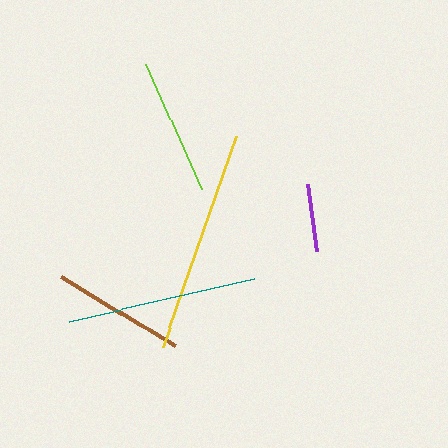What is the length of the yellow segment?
The yellow segment is approximately 223 pixels long.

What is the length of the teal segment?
The teal segment is approximately 190 pixels long.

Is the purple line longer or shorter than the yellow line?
The yellow line is longer than the purple line.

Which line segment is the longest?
The yellow line is the longest at approximately 223 pixels.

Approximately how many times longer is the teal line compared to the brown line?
The teal line is approximately 1.4 times the length of the brown line.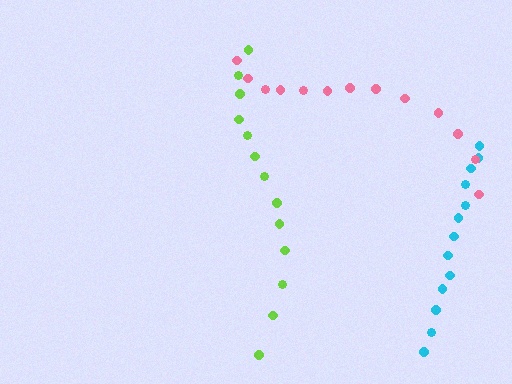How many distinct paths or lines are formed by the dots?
There are 3 distinct paths.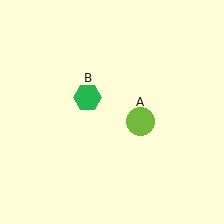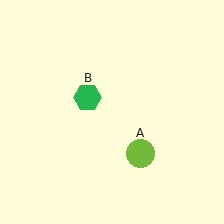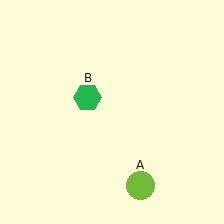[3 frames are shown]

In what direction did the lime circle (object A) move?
The lime circle (object A) moved down.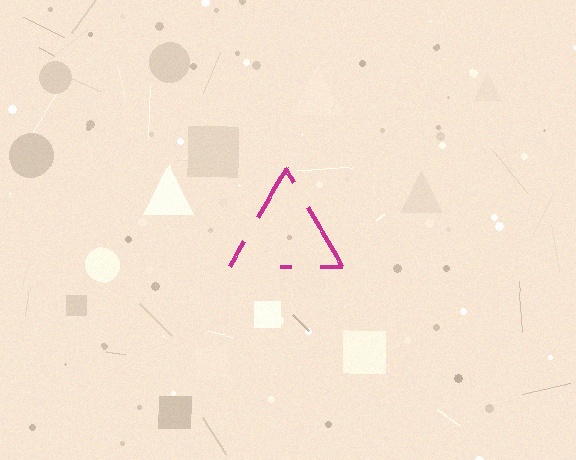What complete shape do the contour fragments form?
The contour fragments form a triangle.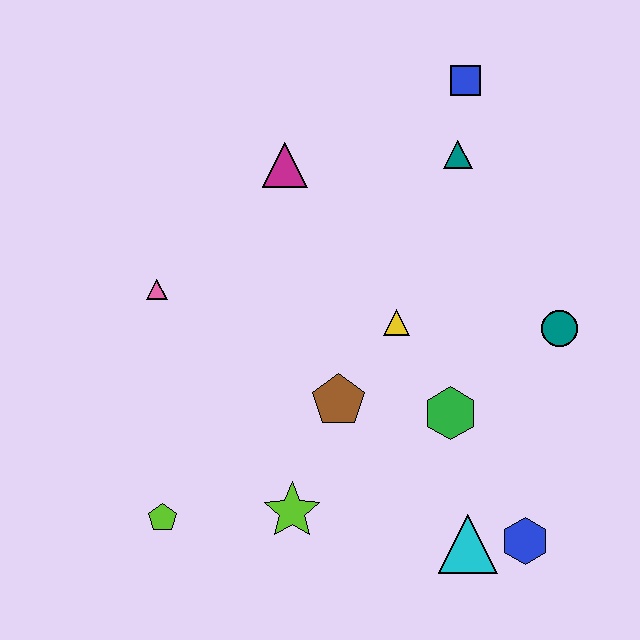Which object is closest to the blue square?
The teal triangle is closest to the blue square.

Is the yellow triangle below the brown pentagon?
No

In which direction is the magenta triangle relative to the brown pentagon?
The magenta triangle is above the brown pentagon.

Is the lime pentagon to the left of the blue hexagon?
Yes